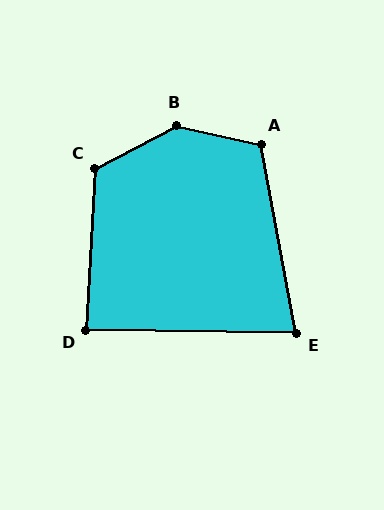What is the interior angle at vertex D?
Approximately 88 degrees (approximately right).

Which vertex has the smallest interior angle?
E, at approximately 79 degrees.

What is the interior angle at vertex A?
Approximately 113 degrees (obtuse).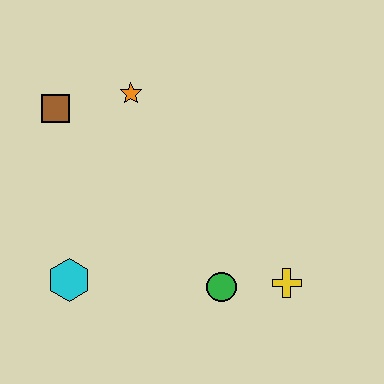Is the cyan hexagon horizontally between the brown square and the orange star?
Yes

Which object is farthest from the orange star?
The yellow cross is farthest from the orange star.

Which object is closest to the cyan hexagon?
The green circle is closest to the cyan hexagon.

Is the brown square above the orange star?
No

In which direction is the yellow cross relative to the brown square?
The yellow cross is to the right of the brown square.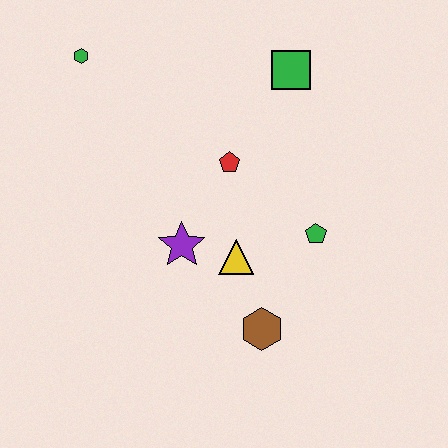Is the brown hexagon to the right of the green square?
No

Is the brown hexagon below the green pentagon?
Yes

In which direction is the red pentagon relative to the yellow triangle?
The red pentagon is above the yellow triangle.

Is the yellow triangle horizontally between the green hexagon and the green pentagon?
Yes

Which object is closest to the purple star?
The yellow triangle is closest to the purple star.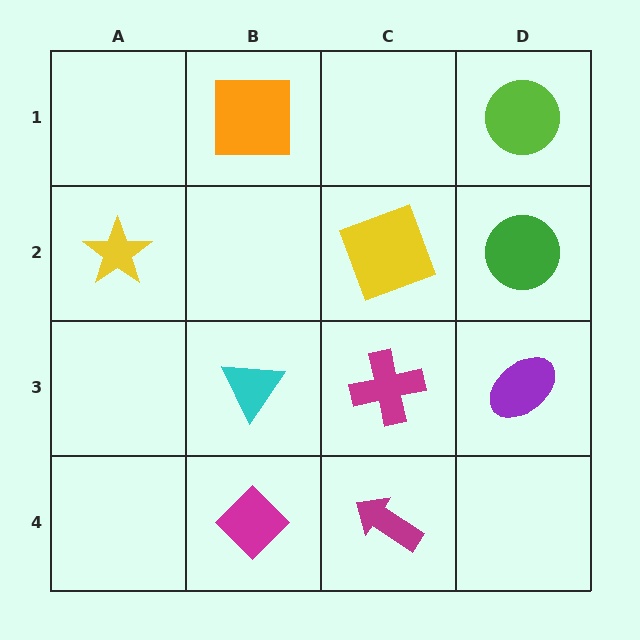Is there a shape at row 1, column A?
No, that cell is empty.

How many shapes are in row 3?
3 shapes.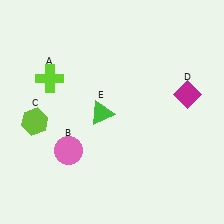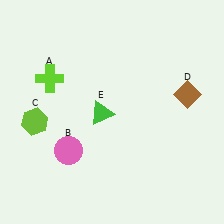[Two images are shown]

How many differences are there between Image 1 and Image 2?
There is 1 difference between the two images.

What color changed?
The diamond (D) changed from magenta in Image 1 to brown in Image 2.